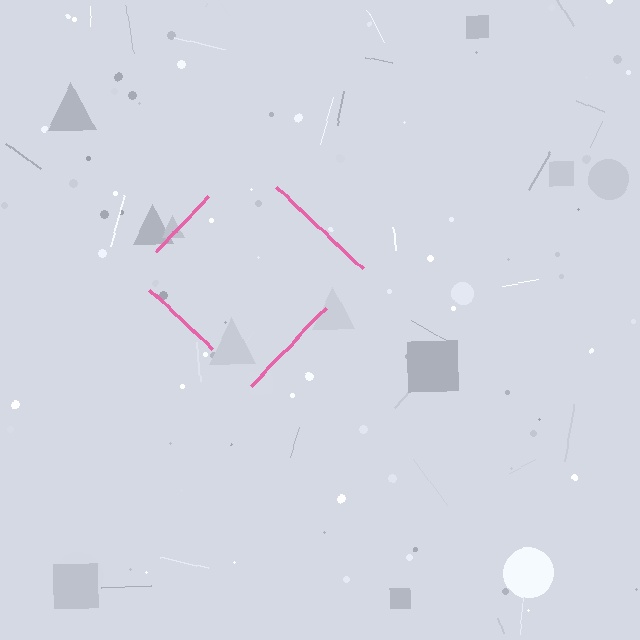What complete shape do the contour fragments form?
The contour fragments form a diamond.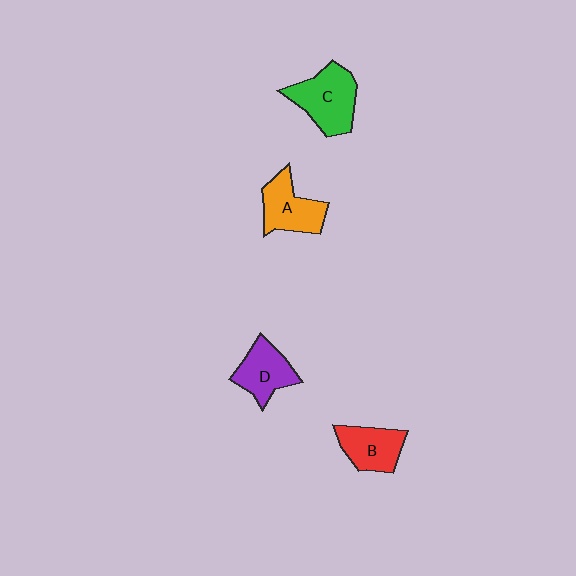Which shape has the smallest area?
Shape B (red).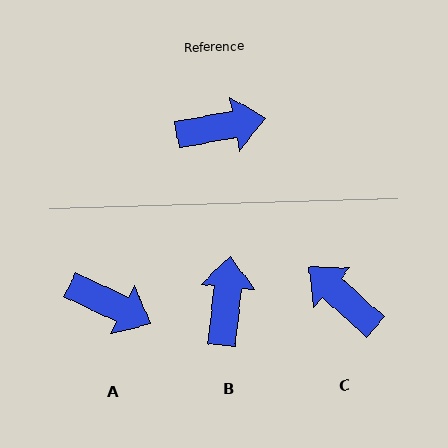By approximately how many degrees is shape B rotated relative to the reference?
Approximately 73 degrees counter-clockwise.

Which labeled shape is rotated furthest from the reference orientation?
C, about 127 degrees away.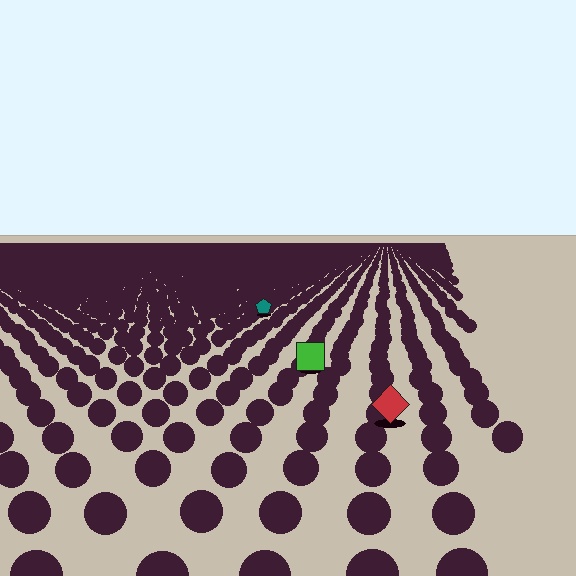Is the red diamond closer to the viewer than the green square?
Yes. The red diamond is closer — you can tell from the texture gradient: the ground texture is coarser near it.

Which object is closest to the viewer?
The red diamond is closest. The texture marks near it are larger and more spread out.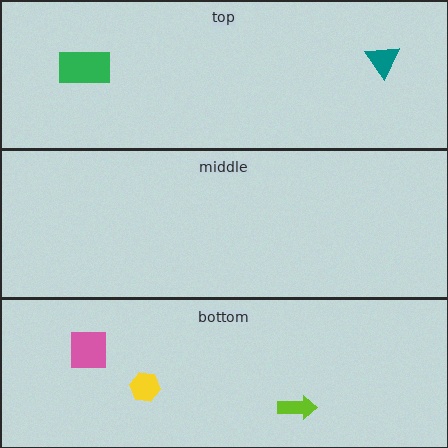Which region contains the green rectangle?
The top region.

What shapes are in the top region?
The teal triangle, the green rectangle.